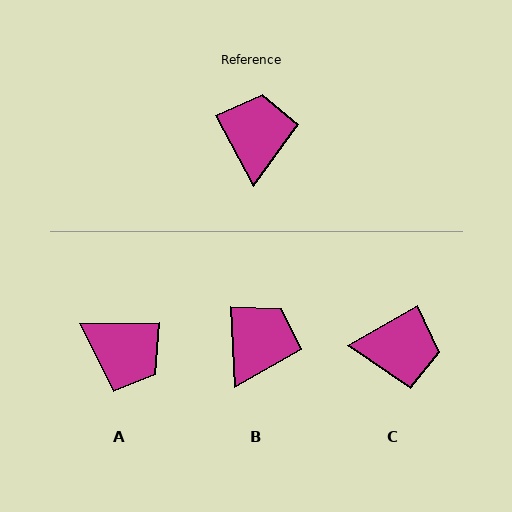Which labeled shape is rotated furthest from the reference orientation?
A, about 118 degrees away.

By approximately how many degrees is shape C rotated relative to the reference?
Approximately 88 degrees clockwise.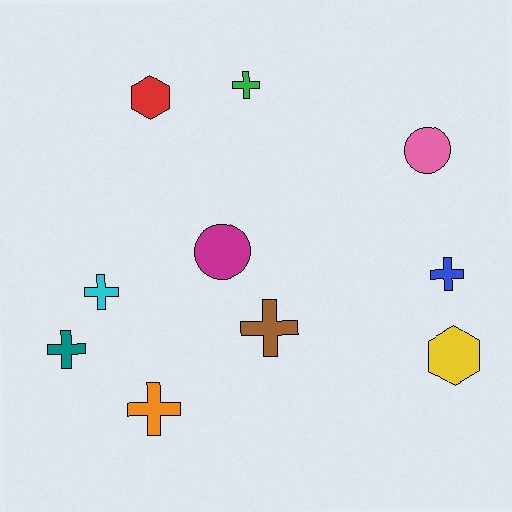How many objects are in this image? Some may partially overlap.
There are 10 objects.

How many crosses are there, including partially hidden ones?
There are 6 crosses.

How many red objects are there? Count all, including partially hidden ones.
There is 1 red object.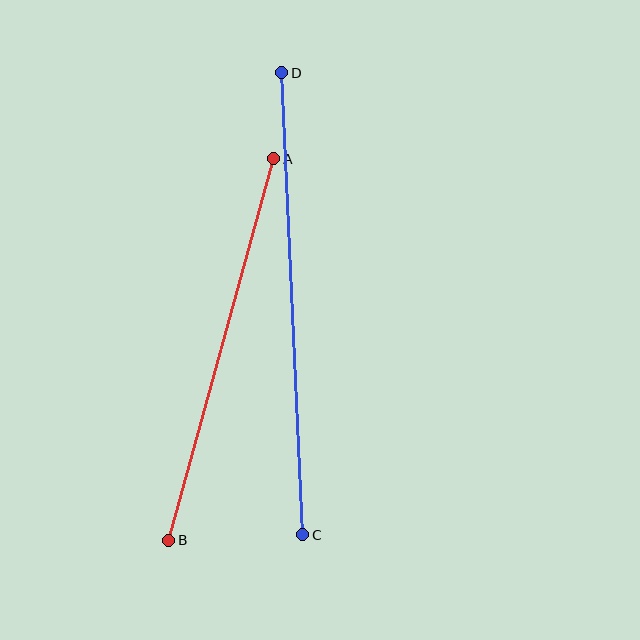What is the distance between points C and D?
The distance is approximately 462 pixels.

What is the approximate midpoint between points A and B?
The midpoint is at approximately (221, 350) pixels.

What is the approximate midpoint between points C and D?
The midpoint is at approximately (292, 304) pixels.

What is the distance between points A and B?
The distance is approximately 396 pixels.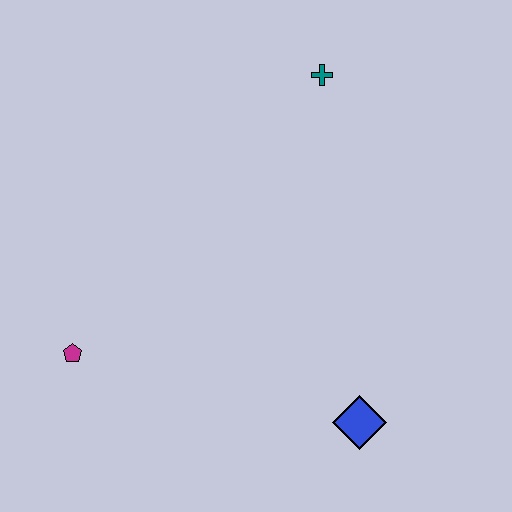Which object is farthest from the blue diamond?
The teal cross is farthest from the blue diamond.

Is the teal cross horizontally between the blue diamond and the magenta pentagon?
Yes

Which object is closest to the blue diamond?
The magenta pentagon is closest to the blue diamond.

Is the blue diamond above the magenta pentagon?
No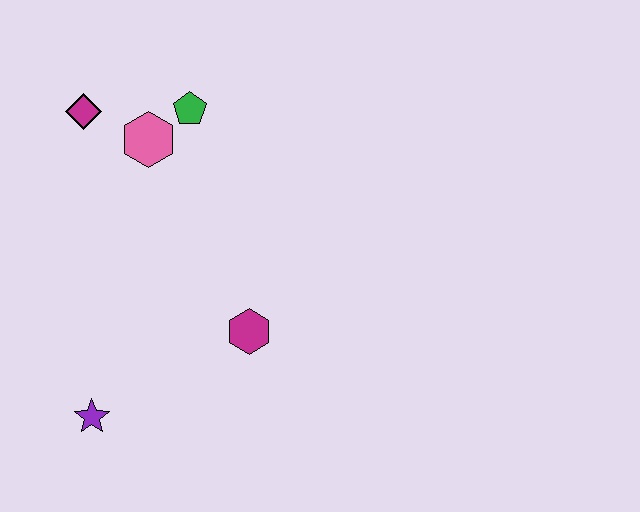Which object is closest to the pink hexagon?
The green pentagon is closest to the pink hexagon.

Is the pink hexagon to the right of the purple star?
Yes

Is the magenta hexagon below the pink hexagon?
Yes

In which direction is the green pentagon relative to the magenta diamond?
The green pentagon is to the right of the magenta diamond.